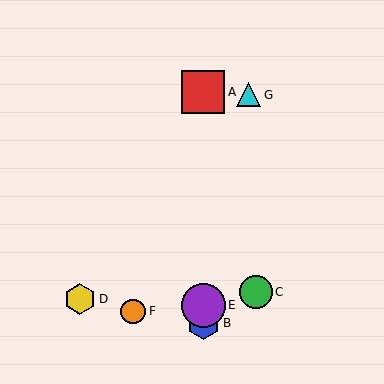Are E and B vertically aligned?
Yes, both are at x≈203.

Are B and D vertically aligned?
No, B is at x≈203 and D is at x≈80.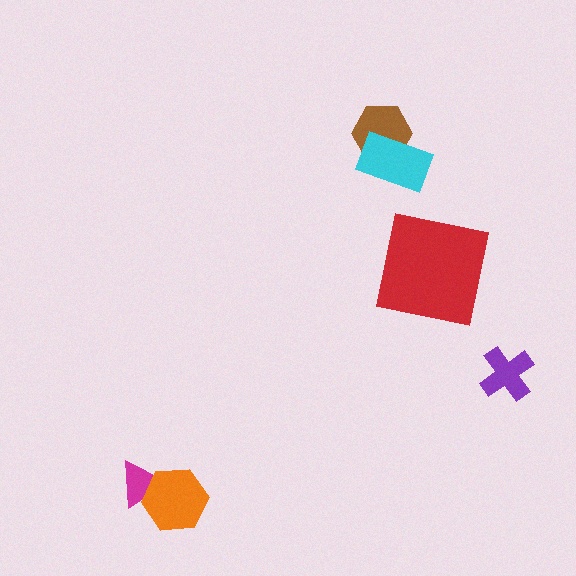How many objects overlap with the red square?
0 objects overlap with the red square.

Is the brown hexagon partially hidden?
Yes, it is partially covered by another shape.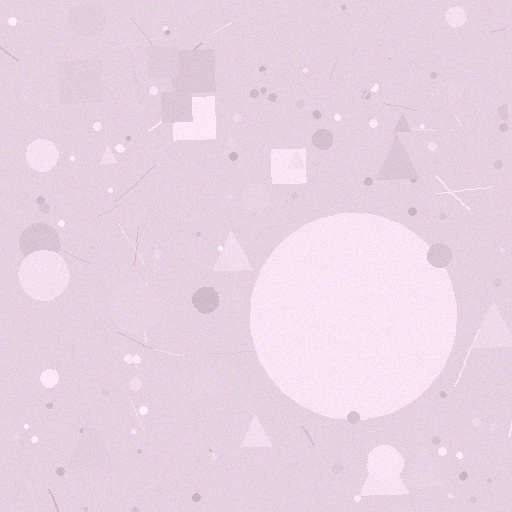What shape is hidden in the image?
A circle is hidden in the image.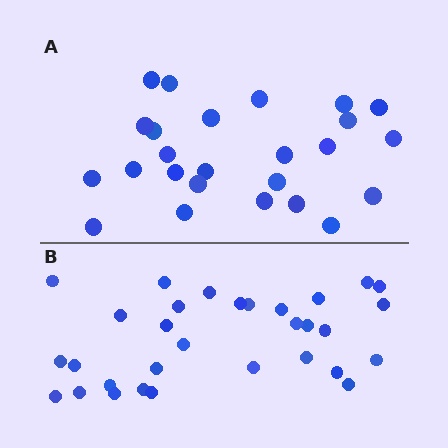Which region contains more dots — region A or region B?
Region B (the bottom region) has more dots.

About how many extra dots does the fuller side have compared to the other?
Region B has about 6 more dots than region A.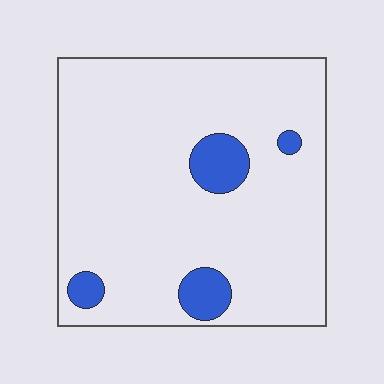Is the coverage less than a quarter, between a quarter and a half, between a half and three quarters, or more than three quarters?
Less than a quarter.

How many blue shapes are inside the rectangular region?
4.